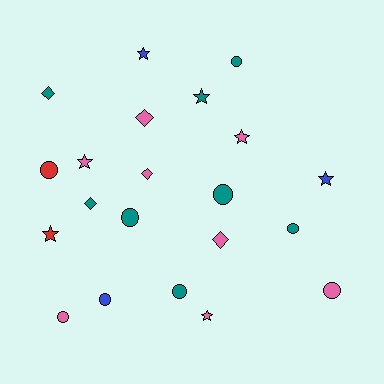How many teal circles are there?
There are 5 teal circles.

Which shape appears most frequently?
Circle, with 9 objects.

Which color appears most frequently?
Teal, with 8 objects.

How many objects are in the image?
There are 21 objects.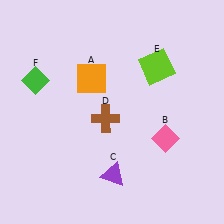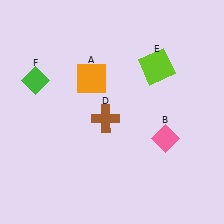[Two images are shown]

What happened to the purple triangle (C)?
The purple triangle (C) was removed in Image 2. It was in the bottom-right area of Image 1.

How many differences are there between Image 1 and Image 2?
There is 1 difference between the two images.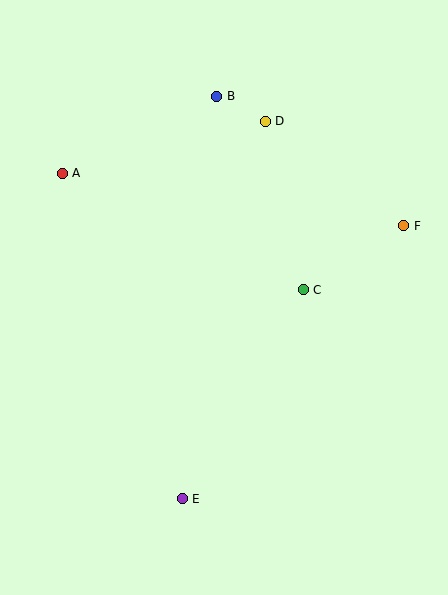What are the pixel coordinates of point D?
Point D is at (265, 121).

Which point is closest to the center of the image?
Point C at (303, 290) is closest to the center.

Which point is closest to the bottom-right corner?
Point E is closest to the bottom-right corner.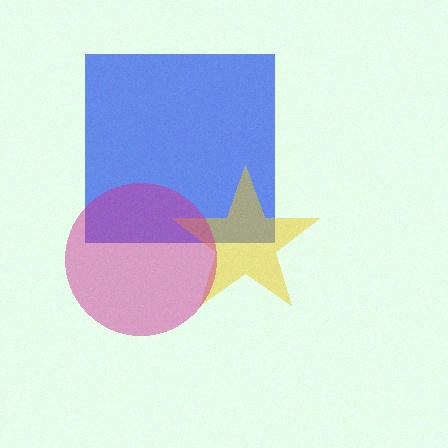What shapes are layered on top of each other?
The layered shapes are: a blue square, a yellow star, a magenta circle.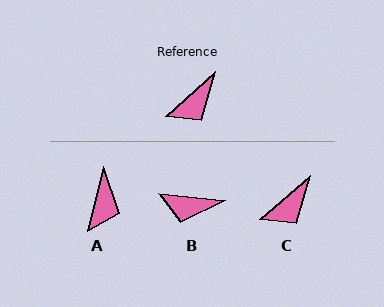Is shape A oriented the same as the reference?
No, it is off by about 35 degrees.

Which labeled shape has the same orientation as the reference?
C.